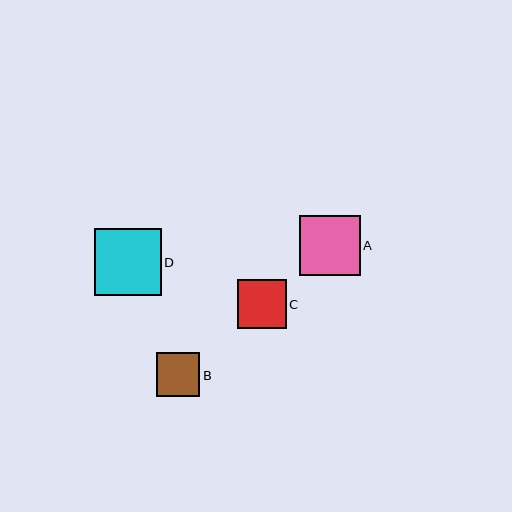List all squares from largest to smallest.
From largest to smallest: D, A, C, B.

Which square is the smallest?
Square B is the smallest with a size of approximately 44 pixels.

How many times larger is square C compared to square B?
Square C is approximately 1.1 times the size of square B.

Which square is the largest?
Square D is the largest with a size of approximately 66 pixels.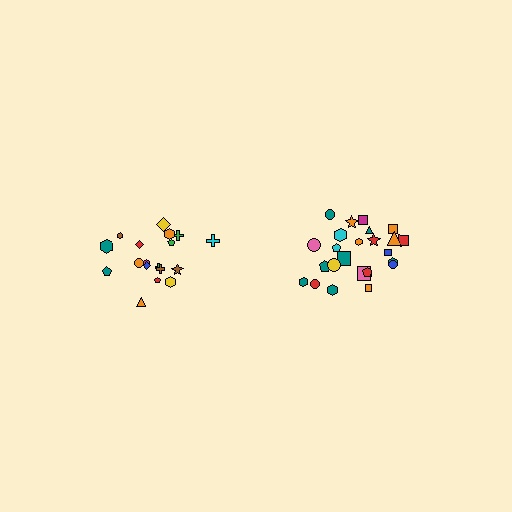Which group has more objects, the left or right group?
The right group.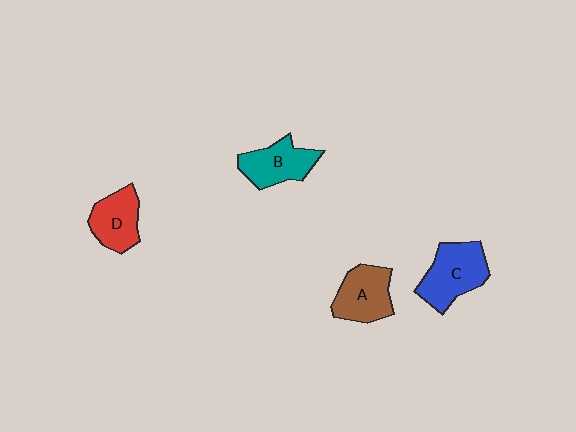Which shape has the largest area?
Shape C (blue).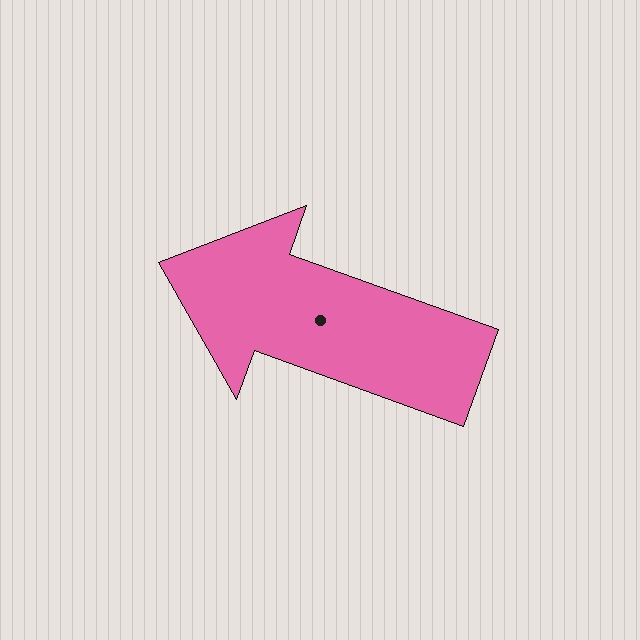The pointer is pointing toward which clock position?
Roughly 10 o'clock.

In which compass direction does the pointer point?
West.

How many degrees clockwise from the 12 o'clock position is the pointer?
Approximately 290 degrees.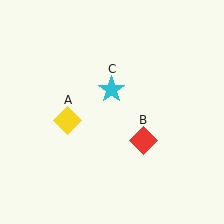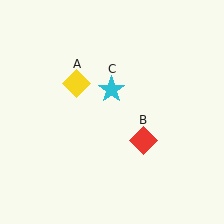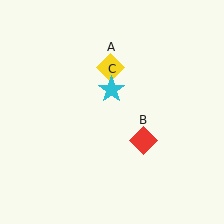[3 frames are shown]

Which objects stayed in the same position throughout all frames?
Red diamond (object B) and cyan star (object C) remained stationary.